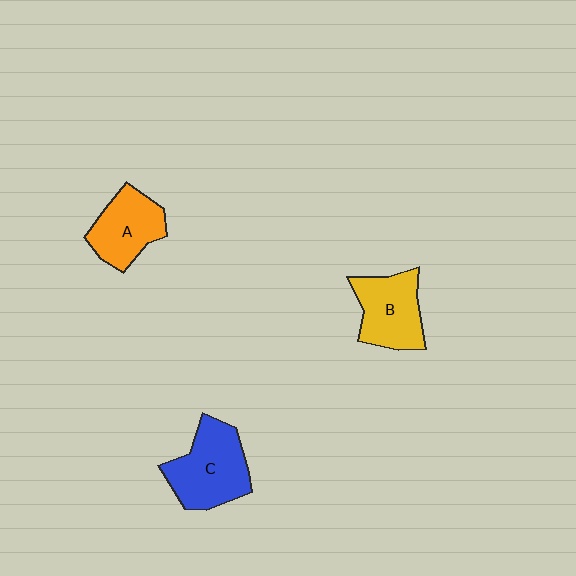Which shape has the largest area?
Shape C (blue).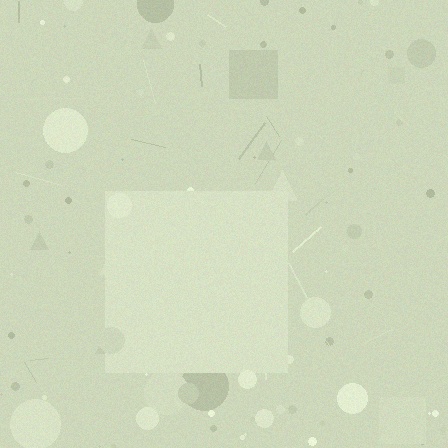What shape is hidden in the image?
A square is hidden in the image.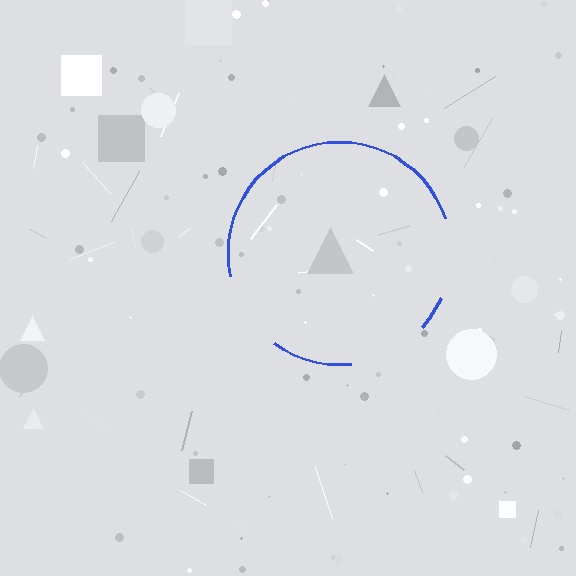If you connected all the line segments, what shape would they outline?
They would outline a circle.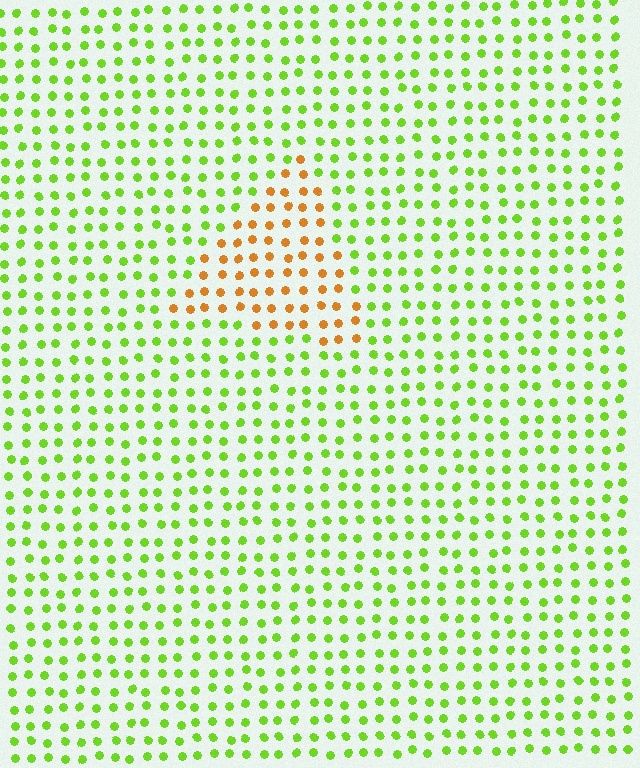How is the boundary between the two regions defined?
The boundary is defined purely by a slight shift in hue (about 64 degrees). Spacing, size, and orientation are identical on both sides.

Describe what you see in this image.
The image is filled with small lime elements in a uniform arrangement. A triangle-shaped region is visible where the elements are tinted to a slightly different hue, forming a subtle color boundary.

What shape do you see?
I see a triangle.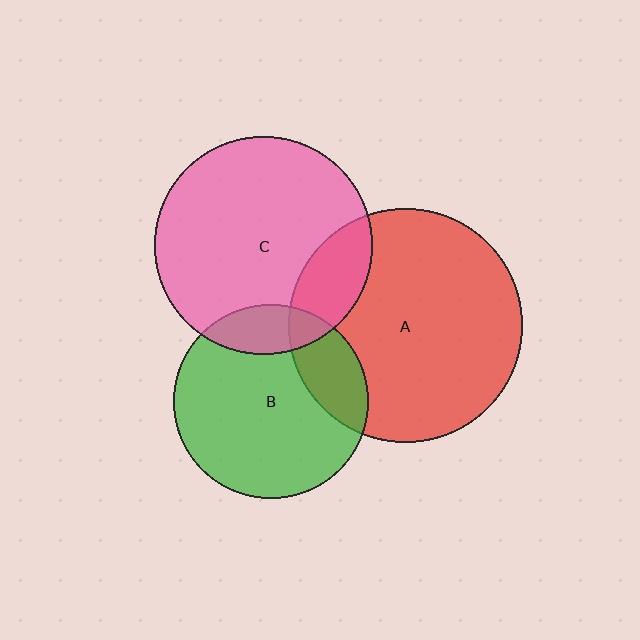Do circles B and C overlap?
Yes.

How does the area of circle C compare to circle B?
Approximately 1.3 times.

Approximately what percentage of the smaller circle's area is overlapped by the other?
Approximately 15%.